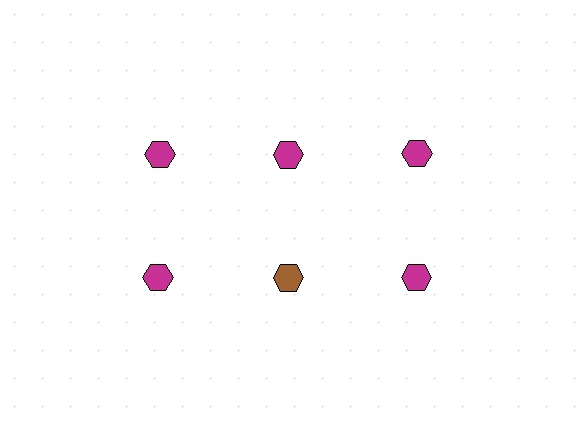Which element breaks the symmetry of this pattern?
The brown hexagon in the second row, second from left column breaks the symmetry. All other shapes are magenta hexagons.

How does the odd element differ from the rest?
It has a different color: brown instead of magenta.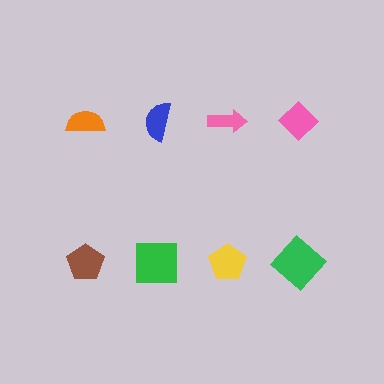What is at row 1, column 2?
A blue semicircle.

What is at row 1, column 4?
A pink diamond.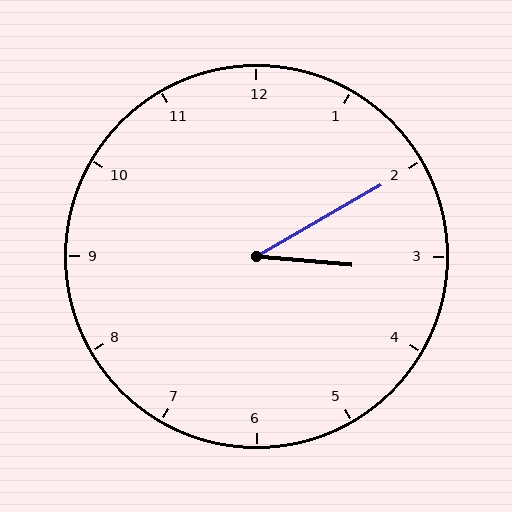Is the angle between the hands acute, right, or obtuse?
It is acute.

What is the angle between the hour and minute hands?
Approximately 35 degrees.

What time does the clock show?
3:10.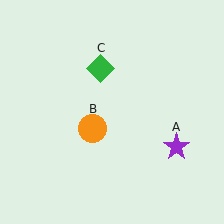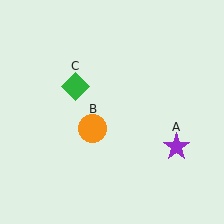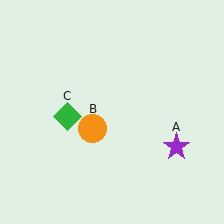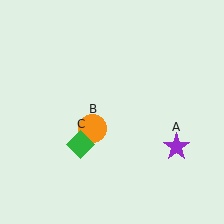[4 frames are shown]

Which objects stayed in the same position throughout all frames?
Purple star (object A) and orange circle (object B) remained stationary.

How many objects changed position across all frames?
1 object changed position: green diamond (object C).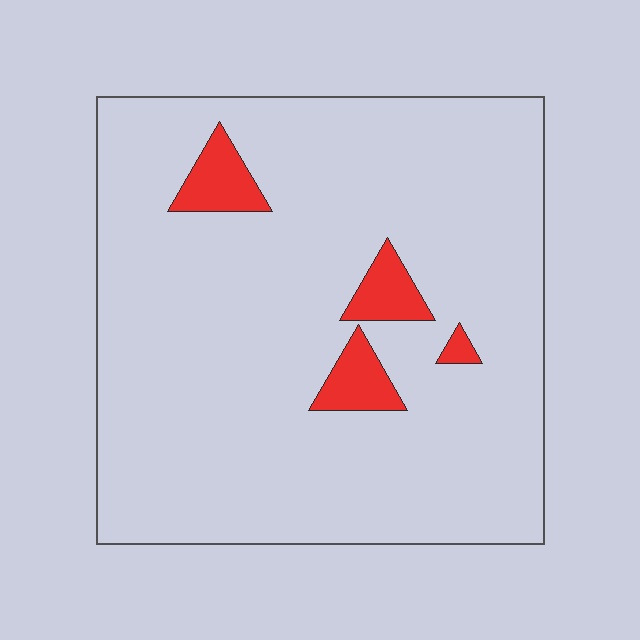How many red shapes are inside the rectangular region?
4.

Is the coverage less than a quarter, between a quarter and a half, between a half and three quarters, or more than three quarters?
Less than a quarter.